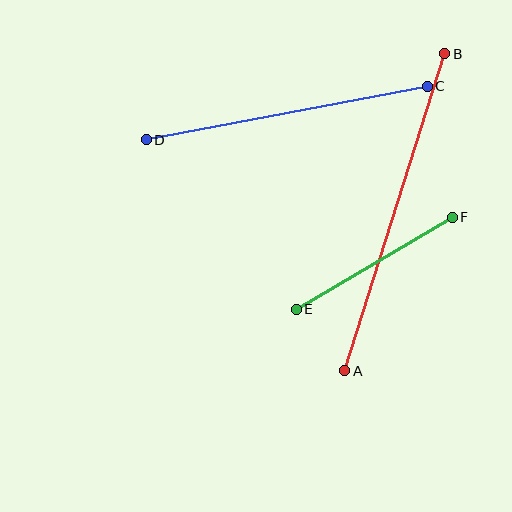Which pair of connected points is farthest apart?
Points A and B are farthest apart.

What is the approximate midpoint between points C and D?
The midpoint is at approximately (287, 113) pixels.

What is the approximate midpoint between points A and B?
The midpoint is at approximately (395, 212) pixels.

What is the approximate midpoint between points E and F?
The midpoint is at approximately (374, 263) pixels.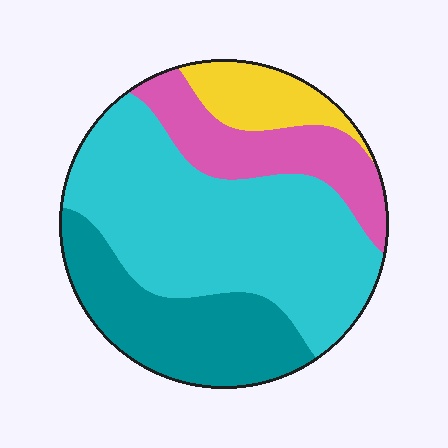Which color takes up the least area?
Yellow, at roughly 10%.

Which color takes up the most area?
Cyan, at roughly 50%.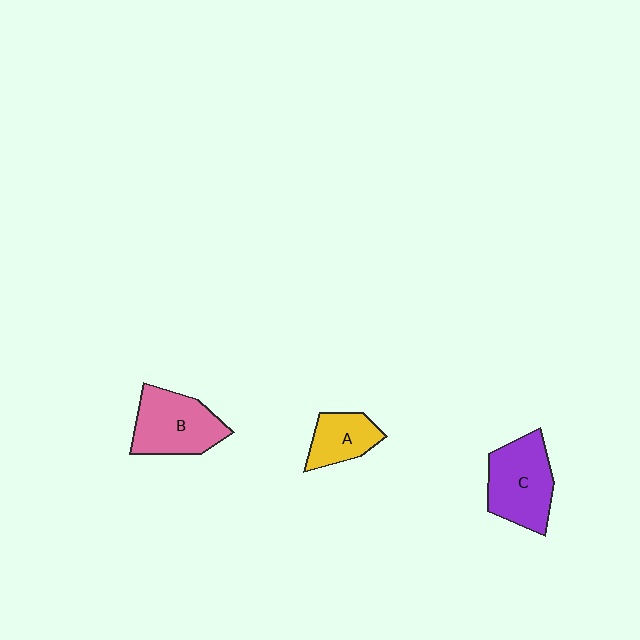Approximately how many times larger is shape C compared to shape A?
Approximately 1.7 times.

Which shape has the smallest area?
Shape A (yellow).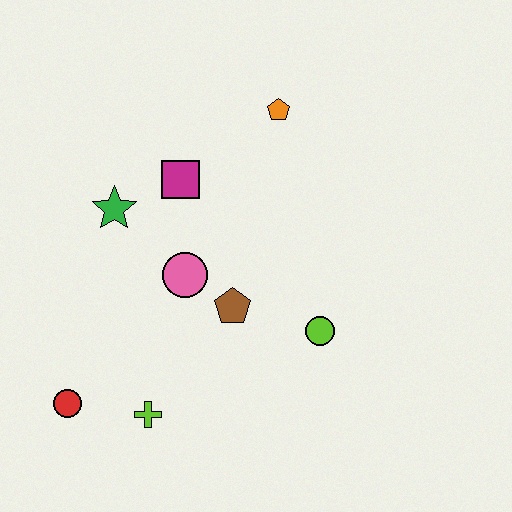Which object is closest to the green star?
The magenta square is closest to the green star.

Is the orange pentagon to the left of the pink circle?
No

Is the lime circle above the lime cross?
Yes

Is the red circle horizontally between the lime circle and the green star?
No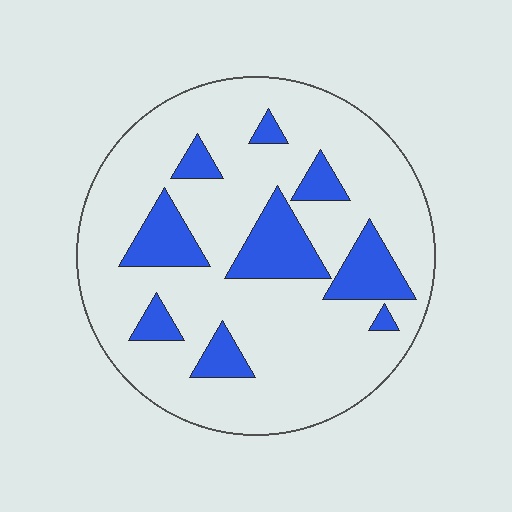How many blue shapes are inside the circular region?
9.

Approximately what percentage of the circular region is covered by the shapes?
Approximately 20%.